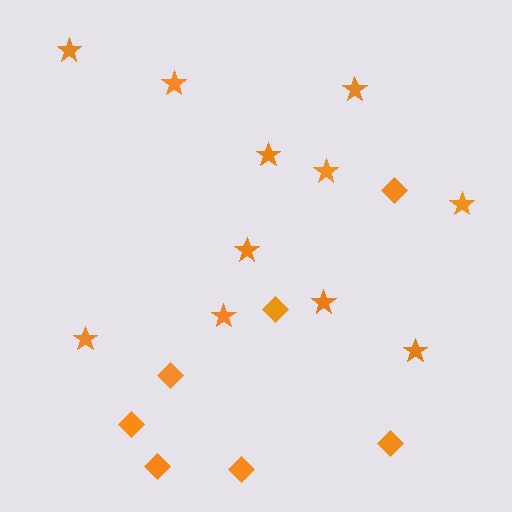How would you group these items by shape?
There are 2 groups: one group of diamonds (7) and one group of stars (11).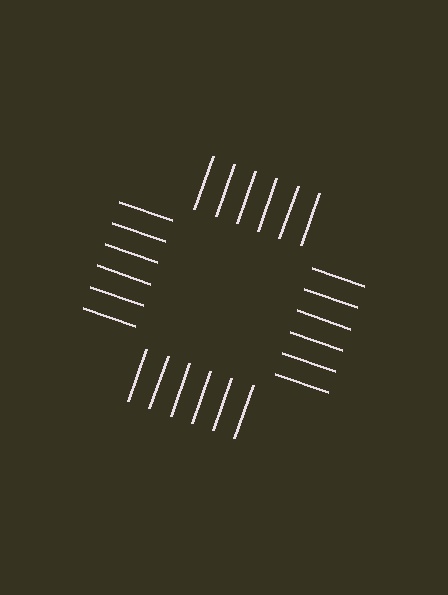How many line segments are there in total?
24 — 6 along each of the 4 edges.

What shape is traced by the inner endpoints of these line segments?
An illusory square — the line segments terminate on its edges but no continuous stroke is drawn.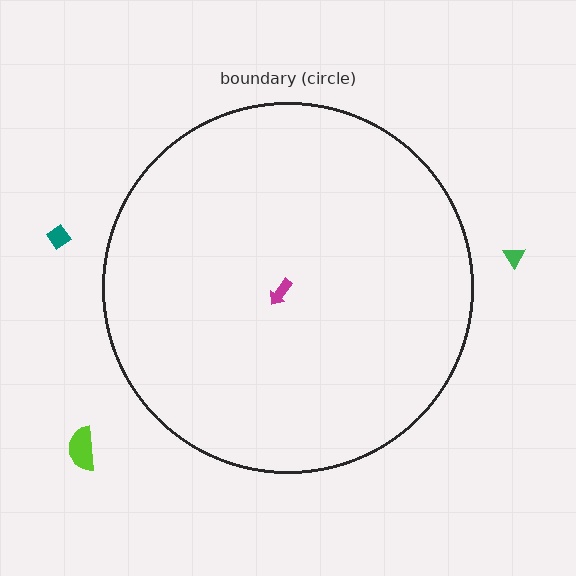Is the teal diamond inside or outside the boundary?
Outside.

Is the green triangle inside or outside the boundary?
Outside.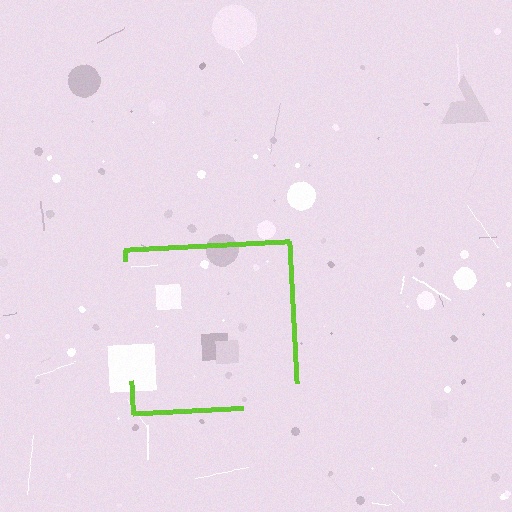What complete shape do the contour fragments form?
The contour fragments form a square.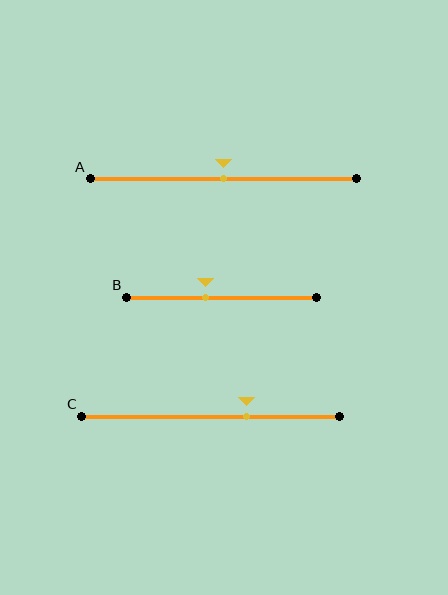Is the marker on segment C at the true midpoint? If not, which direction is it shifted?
No, the marker on segment C is shifted to the right by about 14% of the segment length.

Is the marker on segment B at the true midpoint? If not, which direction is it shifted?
No, the marker on segment B is shifted to the left by about 9% of the segment length.